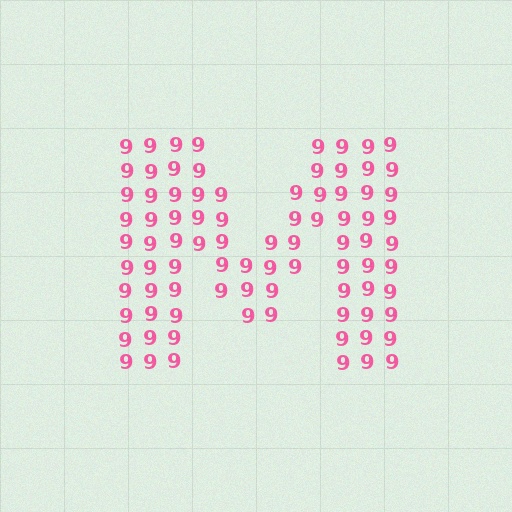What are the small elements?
The small elements are digit 9's.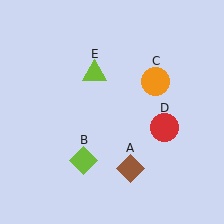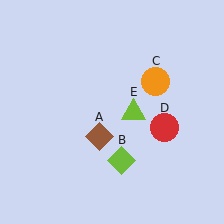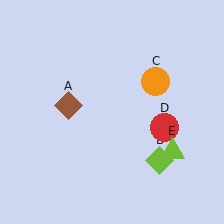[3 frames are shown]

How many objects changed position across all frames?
3 objects changed position: brown diamond (object A), lime diamond (object B), lime triangle (object E).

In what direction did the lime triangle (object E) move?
The lime triangle (object E) moved down and to the right.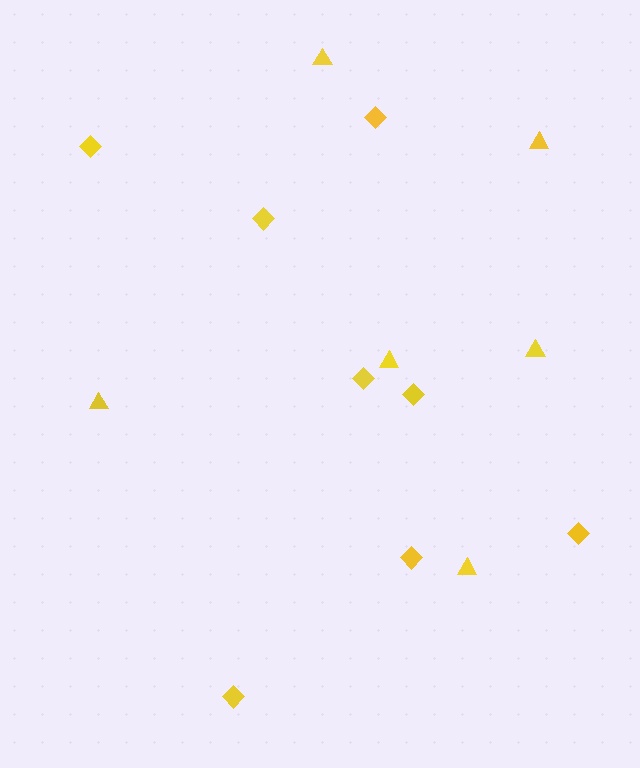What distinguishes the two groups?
There are 2 groups: one group of triangles (6) and one group of diamonds (8).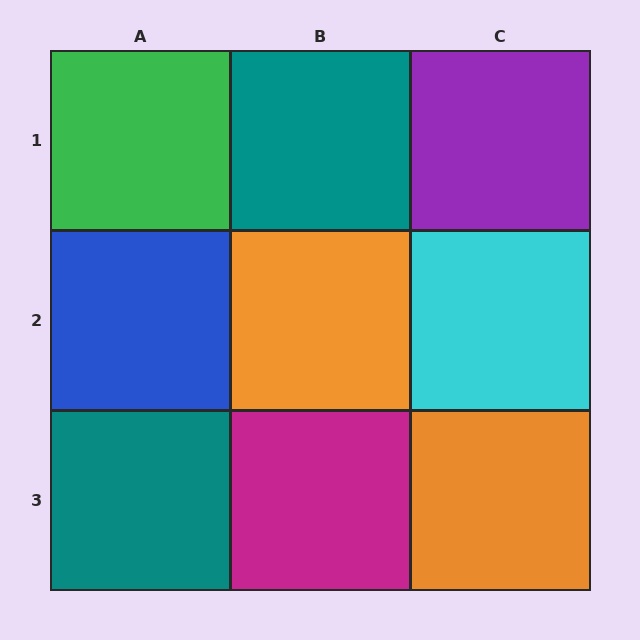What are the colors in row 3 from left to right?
Teal, magenta, orange.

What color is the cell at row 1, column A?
Green.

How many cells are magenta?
1 cell is magenta.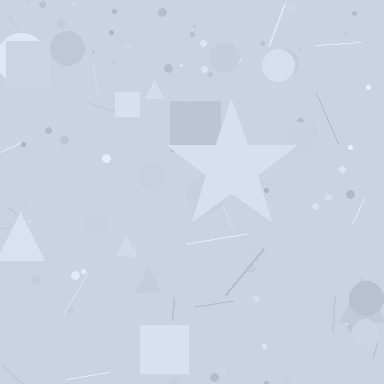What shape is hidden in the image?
A star is hidden in the image.